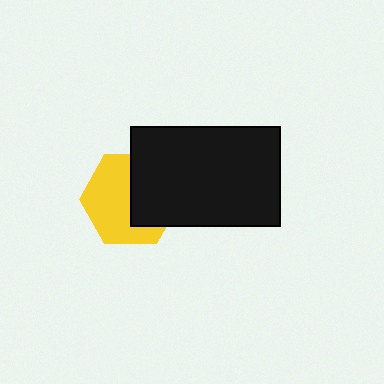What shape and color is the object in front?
The object in front is a black rectangle.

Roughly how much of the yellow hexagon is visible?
About half of it is visible (roughly 56%).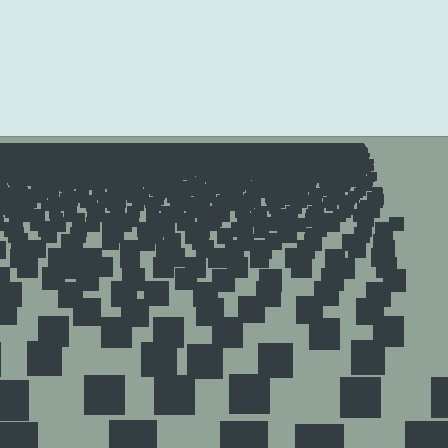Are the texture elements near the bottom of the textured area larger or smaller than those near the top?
Larger. Near the bottom, elements are closer to the viewer and appear at a bigger on-screen size.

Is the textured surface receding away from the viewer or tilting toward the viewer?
The surface is receding away from the viewer. Texture elements get smaller and denser toward the top.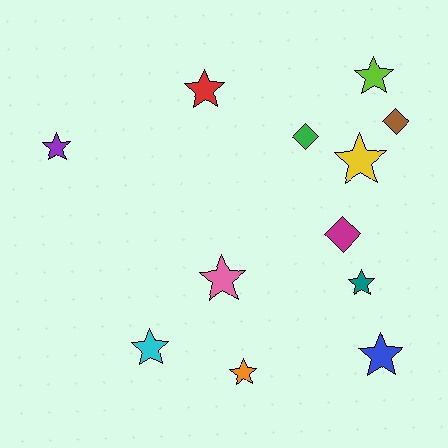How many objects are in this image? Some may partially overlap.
There are 12 objects.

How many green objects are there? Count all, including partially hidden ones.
There is 1 green object.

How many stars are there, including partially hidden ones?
There are 9 stars.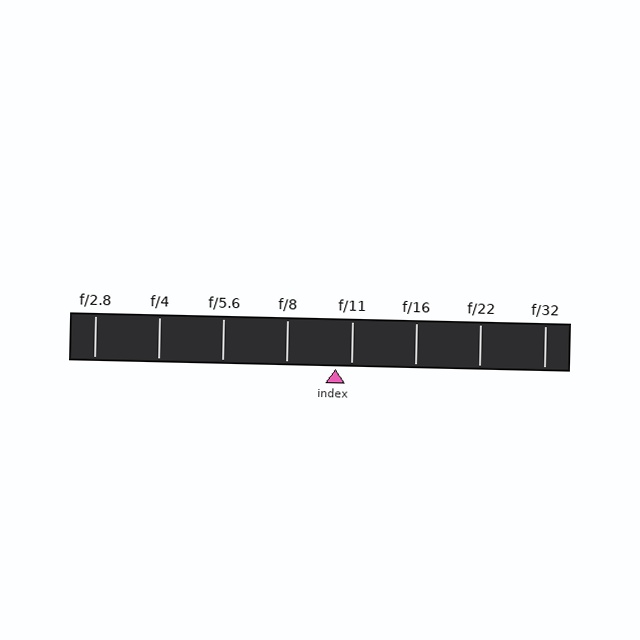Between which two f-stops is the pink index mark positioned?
The index mark is between f/8 and f/11.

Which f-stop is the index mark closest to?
The index mark is closest to f/11.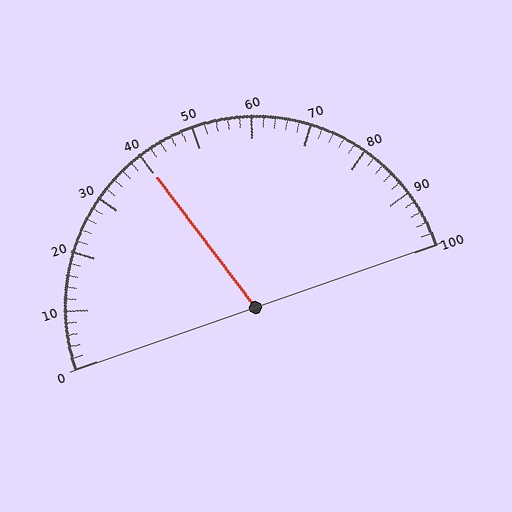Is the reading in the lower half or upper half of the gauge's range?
The reading is in the lower half of the range (0 to 100).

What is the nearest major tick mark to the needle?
The nearest major tick mark is 40.